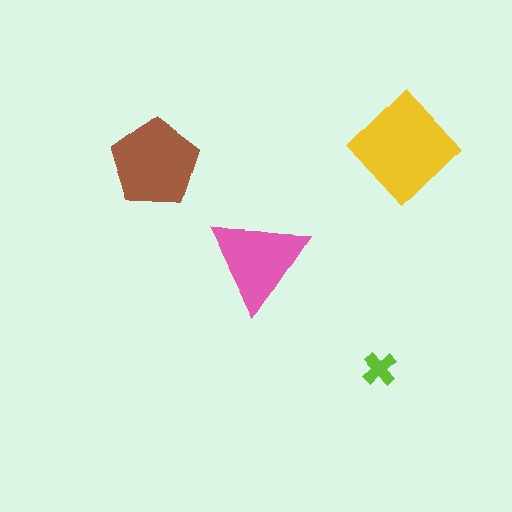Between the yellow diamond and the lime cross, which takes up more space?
The yellow diamond.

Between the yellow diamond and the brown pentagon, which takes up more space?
The yellow diamond.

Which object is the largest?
The yellow diamond.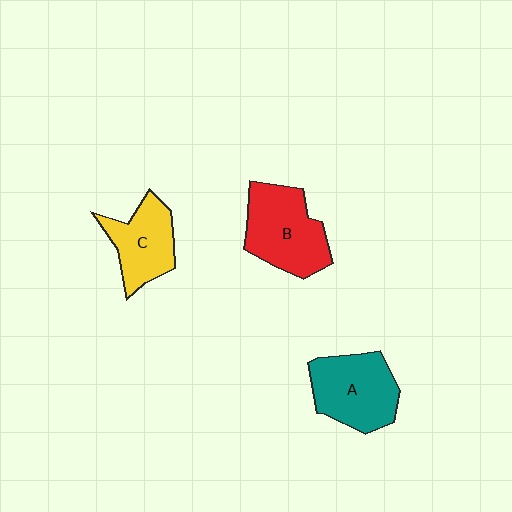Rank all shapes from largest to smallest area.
From largest to smallest: B (red), A (teal), C (yellow).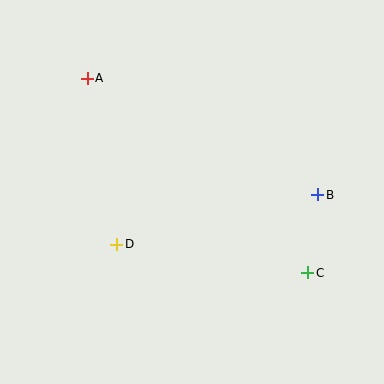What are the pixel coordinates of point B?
Point B is at (318, 195).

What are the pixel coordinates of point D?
Point D is at (117, 244).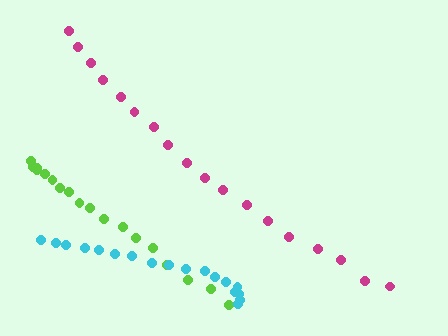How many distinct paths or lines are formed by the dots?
There are 3 distinct paths.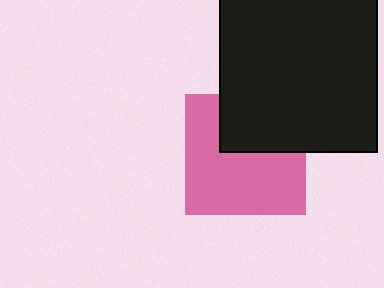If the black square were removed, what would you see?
You would see the complete pink square.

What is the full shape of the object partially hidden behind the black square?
The partially hidden object is a pink square.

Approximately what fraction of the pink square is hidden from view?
Roughly 35% of the pink square is hidden behind the black square.